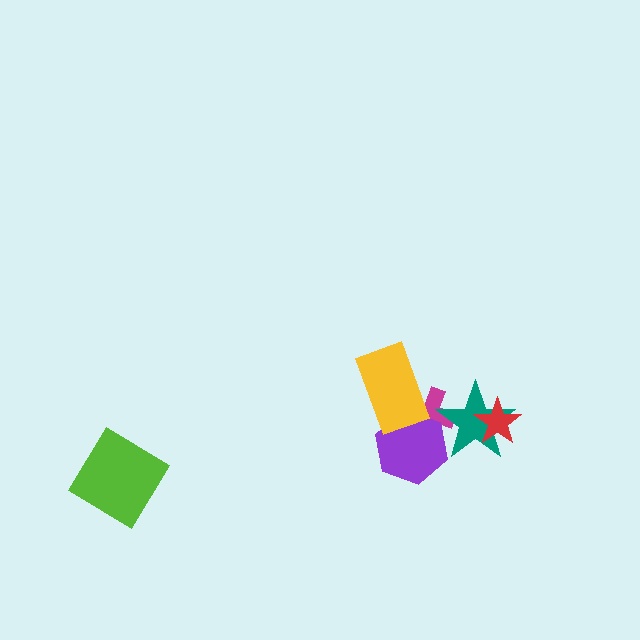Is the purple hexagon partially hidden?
Yes, it is partially covered by another shape.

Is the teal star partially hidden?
Yes, it is partially covered by another shape.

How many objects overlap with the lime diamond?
0 objects overlap with the lime diamond.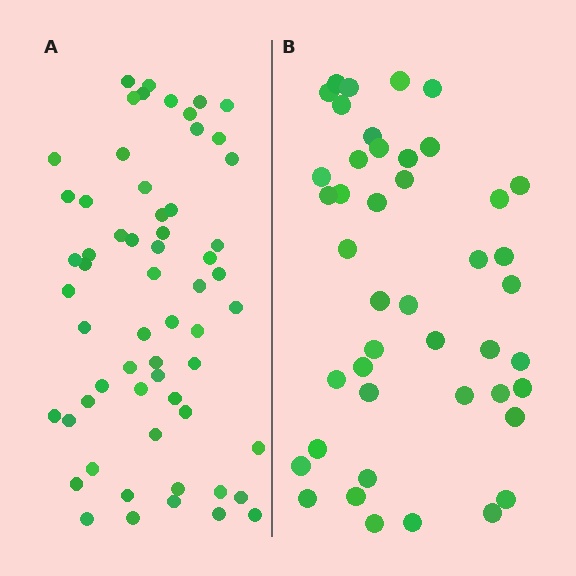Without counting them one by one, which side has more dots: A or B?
Region A (the left region) has more dots.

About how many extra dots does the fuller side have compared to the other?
Region A has approximately 15 more dots than region B.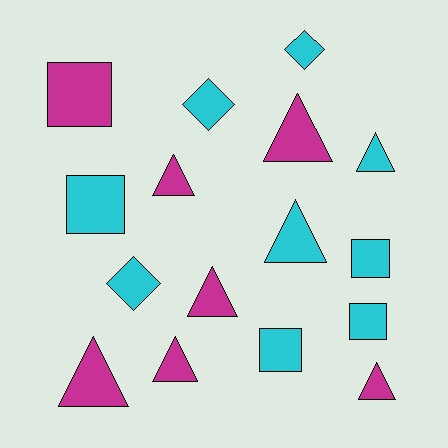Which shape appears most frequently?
Triangle, with 8 objects.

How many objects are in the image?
There are 16 objects.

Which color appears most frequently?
Cyan, with 9 objects.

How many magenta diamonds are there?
There are no magenta diamonds.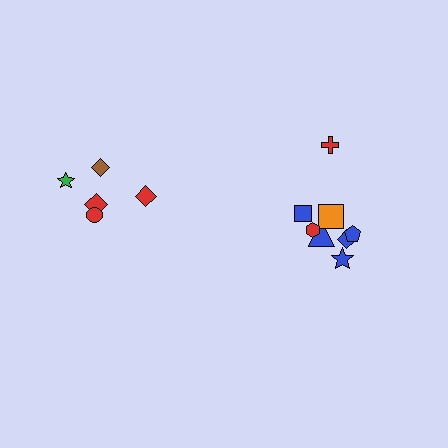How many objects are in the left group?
There are 5 objects.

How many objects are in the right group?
There are 8 objects.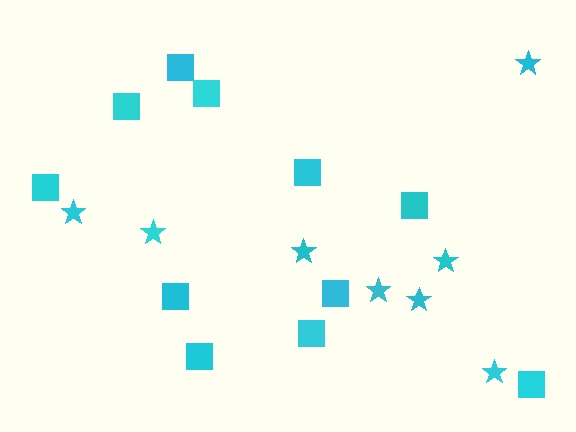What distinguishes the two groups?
There are 2 groups: one group of stars (8) and one group of squares (11).